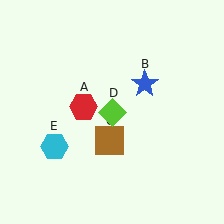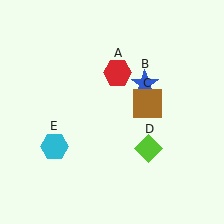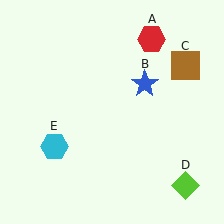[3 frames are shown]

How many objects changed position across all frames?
3 objects changed position: red hexagon (object A), brown square (object C), lime diamond (object D).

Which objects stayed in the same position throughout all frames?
Blue star (object B) and cyan hexagon (object E) remained stationary.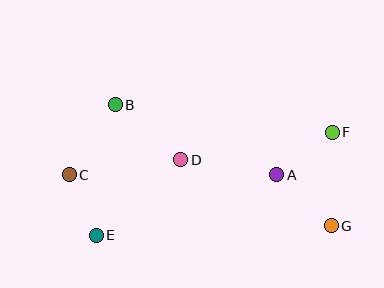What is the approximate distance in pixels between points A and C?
The distance between A and C is approximately 208 pixels.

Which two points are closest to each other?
Points C and E are closest to each other.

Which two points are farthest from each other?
Points C and G are farthest from each other.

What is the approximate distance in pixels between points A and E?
The distance between A and E is approximately 190 pixels.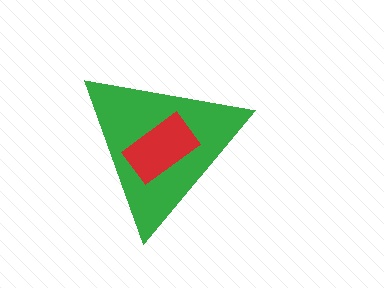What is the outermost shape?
The green triangle.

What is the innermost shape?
The red rectangle.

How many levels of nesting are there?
2.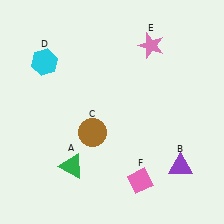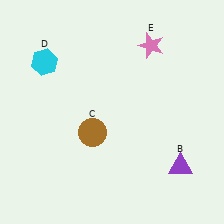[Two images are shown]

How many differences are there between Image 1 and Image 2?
There are 2 differences between the two images.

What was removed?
The pink diamond (F), the green triangle (A) were removed in Image 2.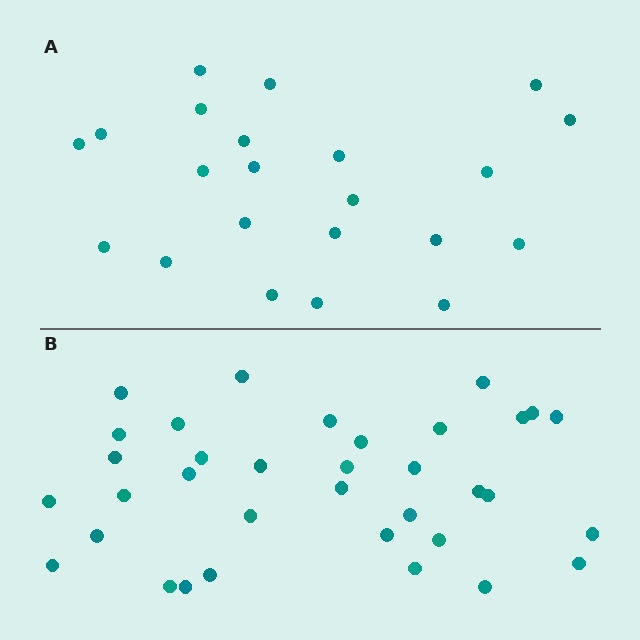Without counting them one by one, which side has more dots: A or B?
Region B (the bottom region) has more dots.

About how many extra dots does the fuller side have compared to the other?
Region B has approximately 15 more dots than region A.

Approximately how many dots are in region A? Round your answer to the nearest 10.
About 20 dots. (The exact count is 22, which rounds to 20.)